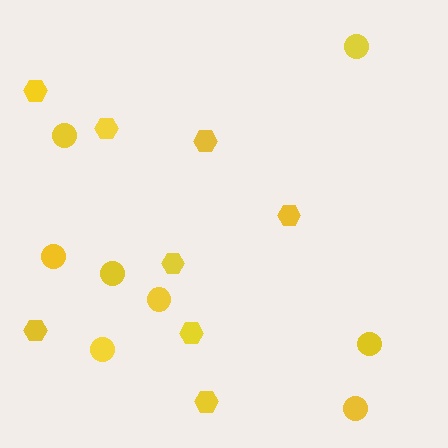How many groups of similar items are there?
There are 2 groups: one group of circles (8) and one group of hexagons (8).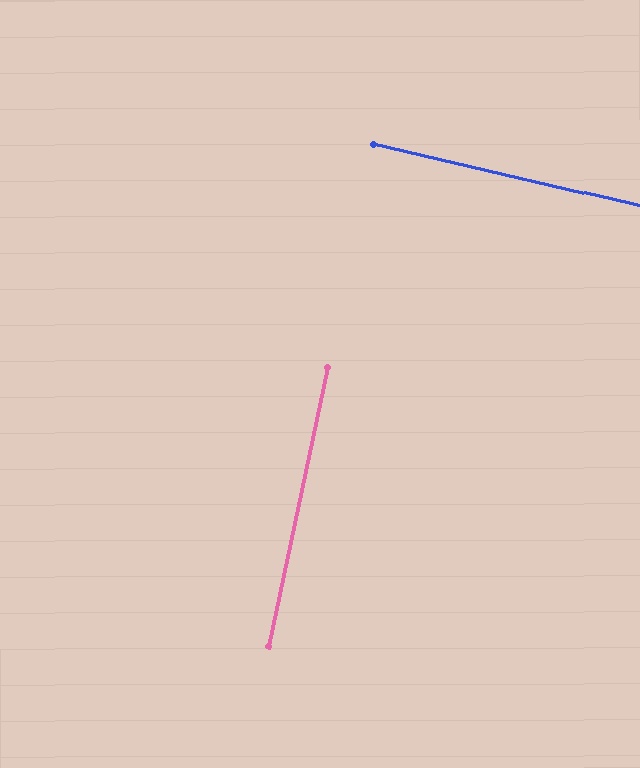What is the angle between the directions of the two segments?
Approximately 89 degrees.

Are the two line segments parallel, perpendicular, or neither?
Perpendicular — they meet at approximately 89°.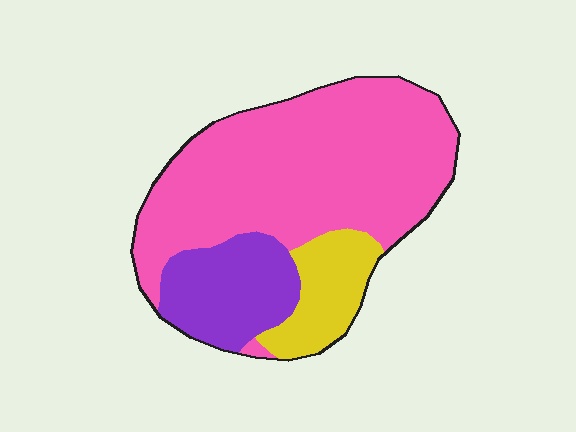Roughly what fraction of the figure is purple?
Purple takes up about one fifth (1/5) of the figure.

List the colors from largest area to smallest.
From largest to smallest: pink, purple, yellow.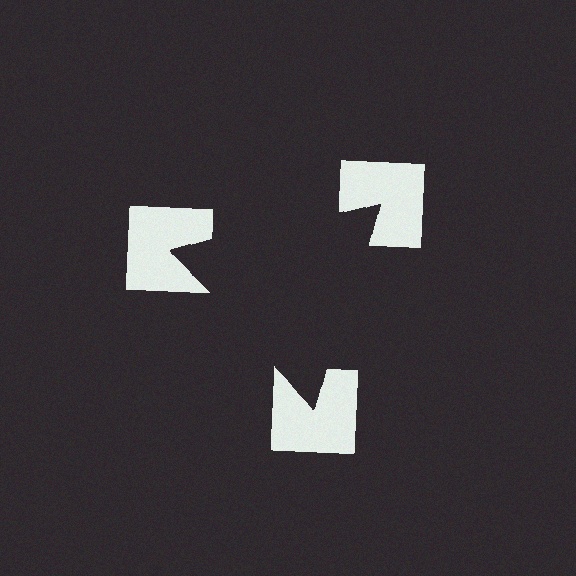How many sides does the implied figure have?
3 sides.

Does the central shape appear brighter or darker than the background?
It typically appears slightly darker than the background, even though no actual brightness change is drawn.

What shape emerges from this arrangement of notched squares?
An illusory triangle — its edges are inferred from the aligned wedge cuts in the notched squares, not physically drawn.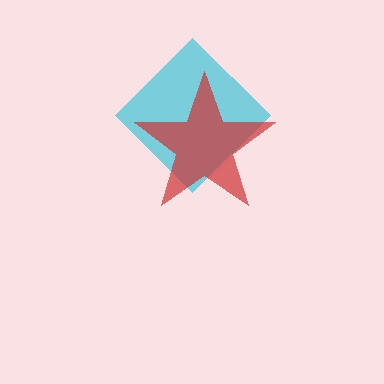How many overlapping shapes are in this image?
There are 2 overlapping shapes in the image.